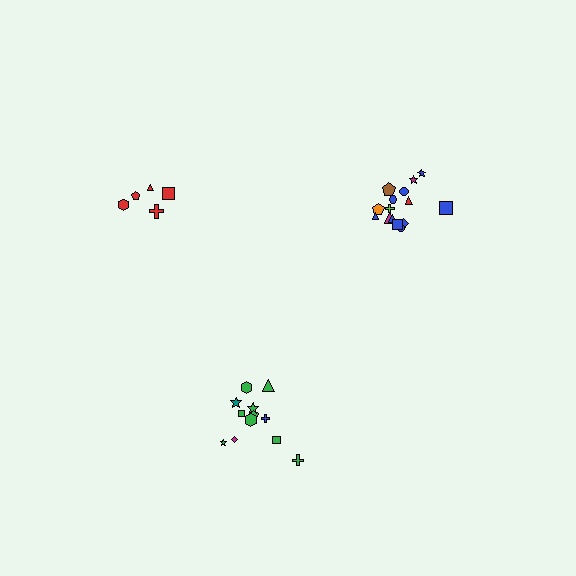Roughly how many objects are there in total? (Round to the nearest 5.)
Roughly 30 objects in total.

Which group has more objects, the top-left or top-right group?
The top-right group.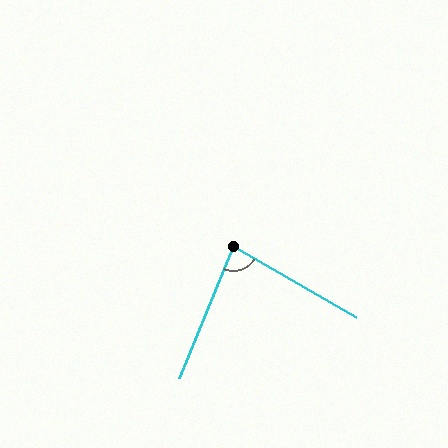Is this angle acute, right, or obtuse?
It is acute.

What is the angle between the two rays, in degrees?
Approximately 82 degrees.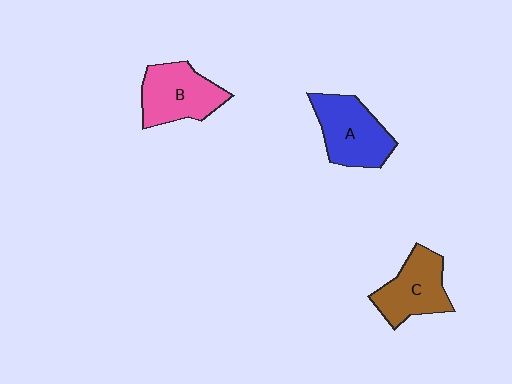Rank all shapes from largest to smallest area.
From largest to smallest: A (blue), B (pink), C (brown).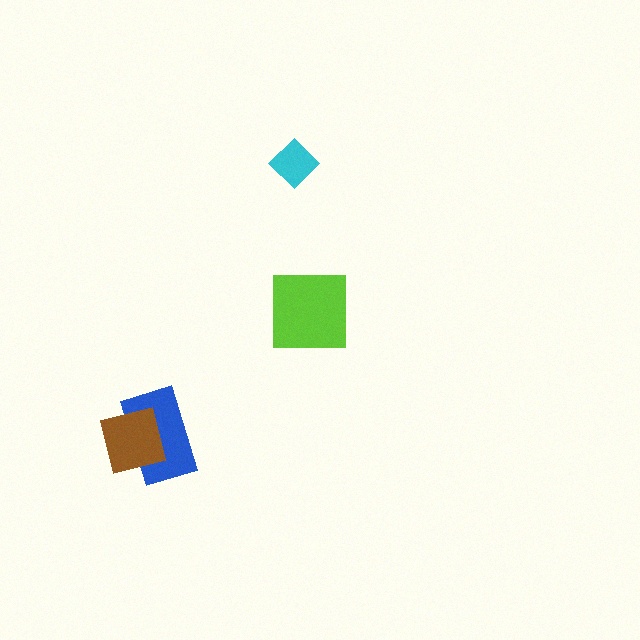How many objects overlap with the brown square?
1 object overlaps with the brown square.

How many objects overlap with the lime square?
0 objects overlap with the lime square.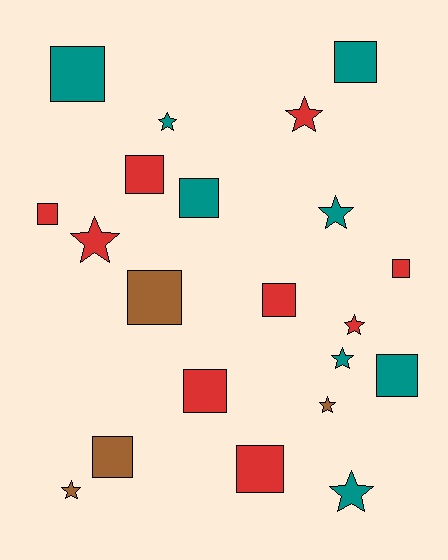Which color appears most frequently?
Red, with 9 objects.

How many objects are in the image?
There are 21 objects.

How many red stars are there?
There are 3 red stars.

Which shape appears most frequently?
Square, with 12 objects.